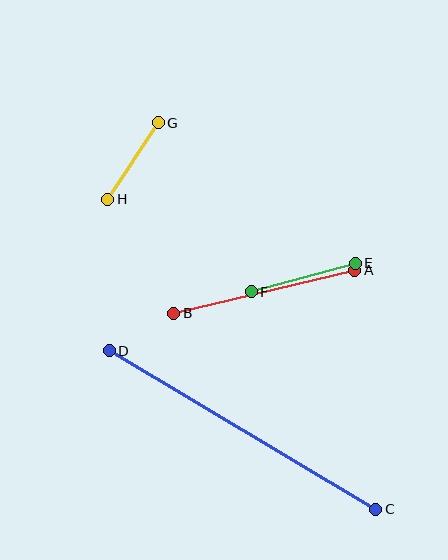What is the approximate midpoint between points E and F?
The midpoint is at approximately (303, 278) pixels.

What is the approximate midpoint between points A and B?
The midpoint is at approximately (264, 292) pixels.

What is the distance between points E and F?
The distance is approximately 108 pixels.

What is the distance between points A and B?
The distance is approximately 186 pixels.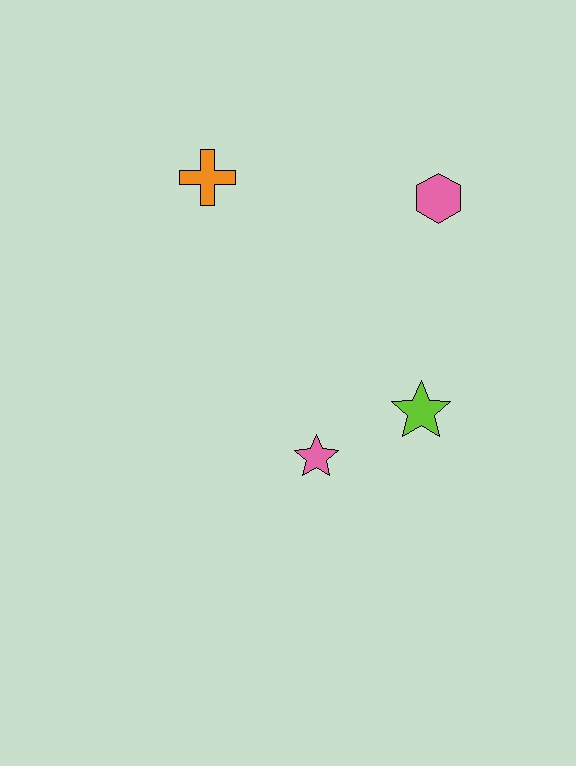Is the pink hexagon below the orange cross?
Yes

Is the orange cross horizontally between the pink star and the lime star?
No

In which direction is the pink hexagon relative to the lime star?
The pink hexagon is above the lime star.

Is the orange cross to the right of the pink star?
No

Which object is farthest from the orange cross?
The lime star is farthest from the orange cross.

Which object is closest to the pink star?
The lime star is closest to the pink star.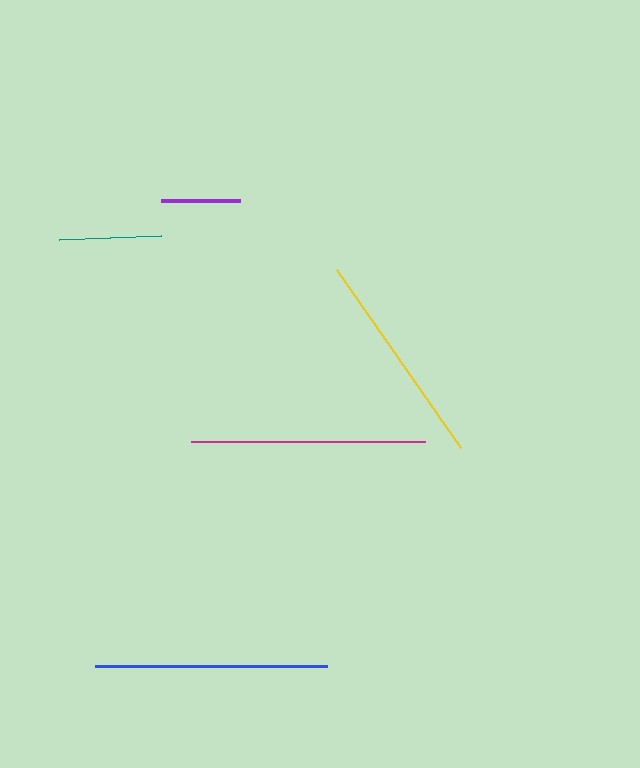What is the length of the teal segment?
The teal segment is approximately 102 pixels long.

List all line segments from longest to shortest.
From longest to shortest: magenta, blue, yellow, teal, purple.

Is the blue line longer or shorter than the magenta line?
The magenta line is longer than the blue line.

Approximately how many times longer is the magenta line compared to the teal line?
The magenta line is approximately 2.3 times the length of the teal line.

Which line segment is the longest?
The magenta line is the longest at approximately 234 pixels.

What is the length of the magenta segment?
The magenta segment is approximately 234 pixels long.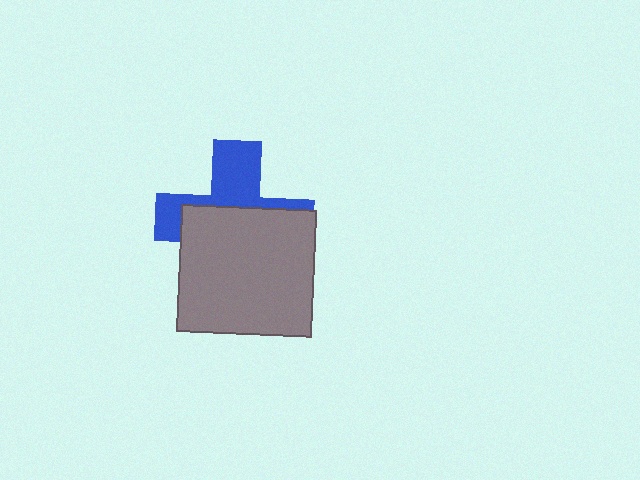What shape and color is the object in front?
The object in front is a gray rectangle.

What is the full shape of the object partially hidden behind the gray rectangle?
The partially hidden object is a blue cross.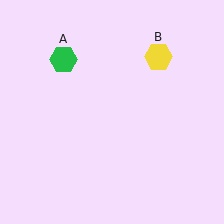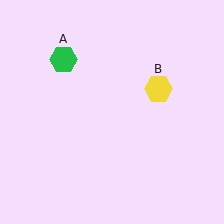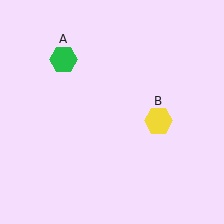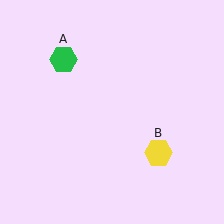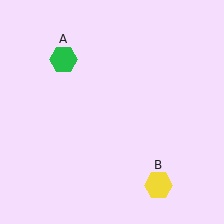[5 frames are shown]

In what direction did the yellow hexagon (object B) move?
The yellow hexagon (object B) moved down.